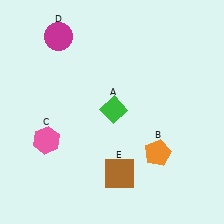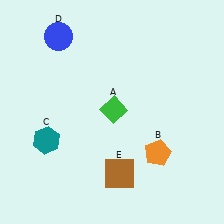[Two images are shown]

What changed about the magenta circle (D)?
In Image 1, D is magenta. In Image 2, it changed to blue.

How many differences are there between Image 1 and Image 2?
There are 2 differences between the two images.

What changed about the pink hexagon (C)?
In Image 1, C is pink. In Image 2, it changed to teal.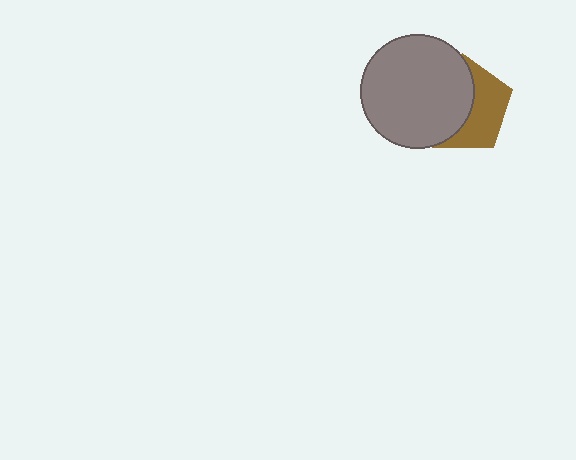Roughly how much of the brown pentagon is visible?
About half of it is visible (roughly 45%).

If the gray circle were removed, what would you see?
You would see the complete brown pentagon.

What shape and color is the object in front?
The object in front is a gray circle.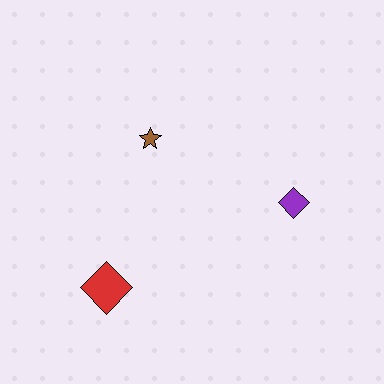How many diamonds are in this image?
There are 2 diamonds.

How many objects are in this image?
There are 3 objects.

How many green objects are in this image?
There are no green objects.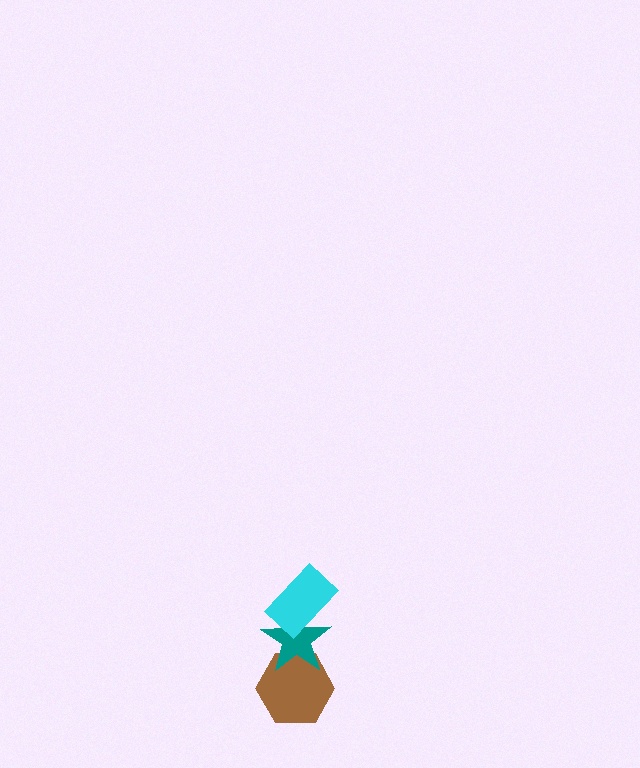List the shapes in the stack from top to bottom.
From top to bottom: the cyan rectangle, the teal star, the brown hexagon.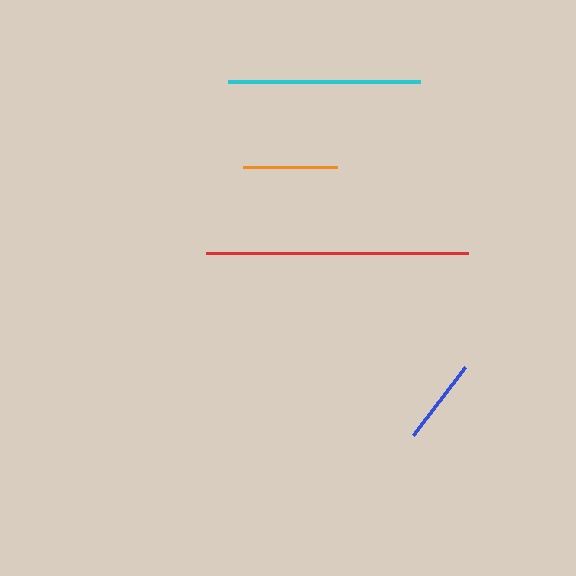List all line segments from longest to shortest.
From longest to shortest: red, cyan, orange, blue.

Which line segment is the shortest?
The blue line is the shortest at approximately 86 pixels.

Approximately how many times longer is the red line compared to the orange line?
The red line is approximately 2.8 times the length of the orange line.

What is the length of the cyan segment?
The cyan segment is approximately 191 pixels long.